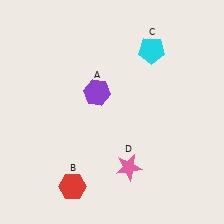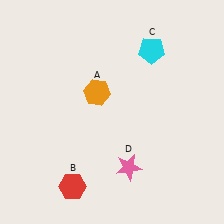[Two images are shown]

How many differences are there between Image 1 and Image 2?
There is 1 difference between the two images.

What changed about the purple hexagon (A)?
In Image 1, A is purple. In Image 2, it changed to orange.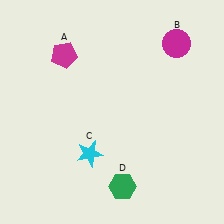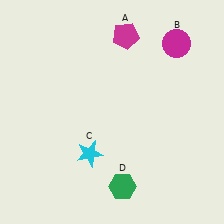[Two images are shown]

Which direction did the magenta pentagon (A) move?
The magenta pentagon (A) moved right.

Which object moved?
The magenta pentagon (A) moved right.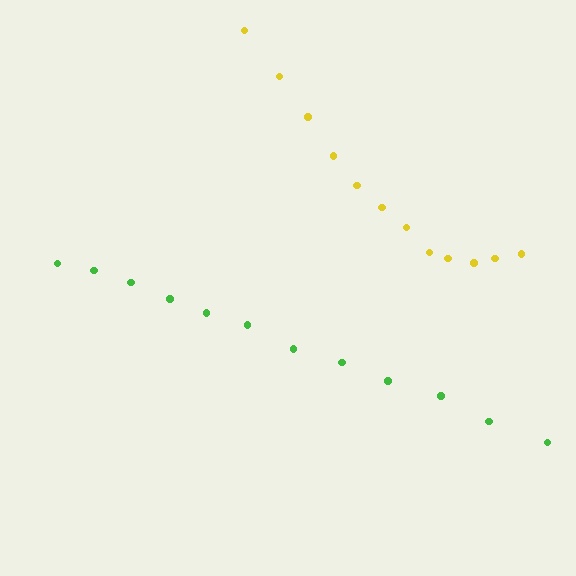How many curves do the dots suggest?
There are 2 distinct paths.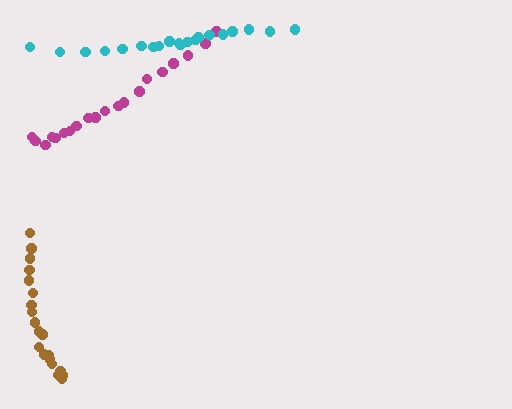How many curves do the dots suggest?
There are 3 distinct paths.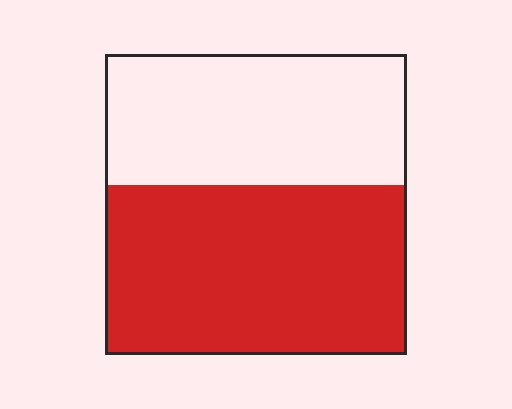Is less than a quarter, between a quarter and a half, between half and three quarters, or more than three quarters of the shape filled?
Between half and three quarters.